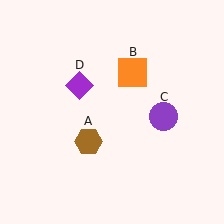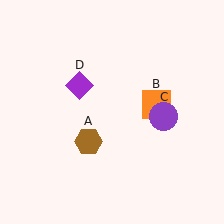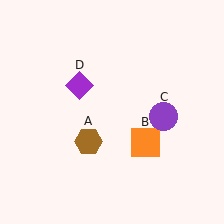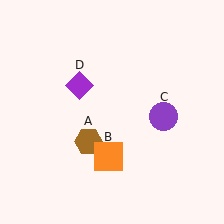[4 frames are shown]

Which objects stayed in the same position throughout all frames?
Brown hexagon (object A) and purple circle (object C) and purple diamond (object D) remained stationary.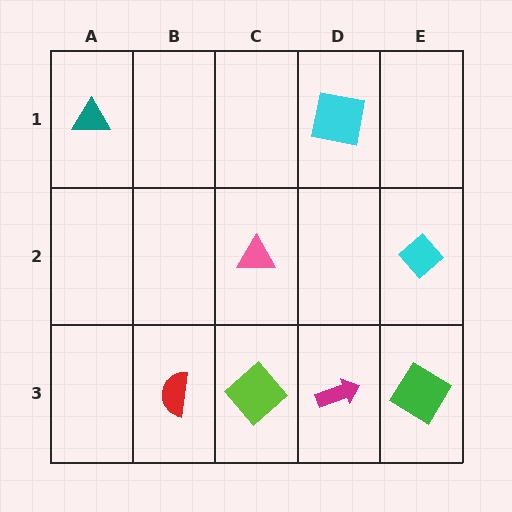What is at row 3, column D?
A magenta arrow.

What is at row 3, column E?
A green diamond.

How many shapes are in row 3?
4 shapes.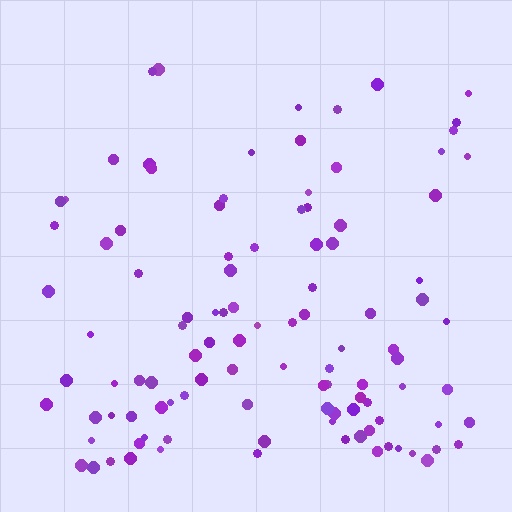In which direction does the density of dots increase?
From top to bottom, with the bottom side densest.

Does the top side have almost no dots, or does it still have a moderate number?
Still a moderate number, just noticeably fewer than the bottom.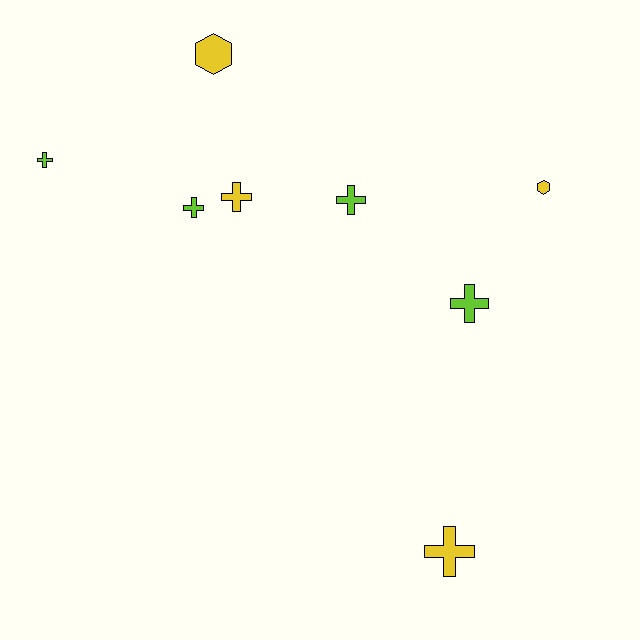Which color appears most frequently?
Lime, with 4 objects.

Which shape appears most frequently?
Cross, with 6 objects.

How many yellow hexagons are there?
There are 2 yellow hexagons.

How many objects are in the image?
There are 8 objects.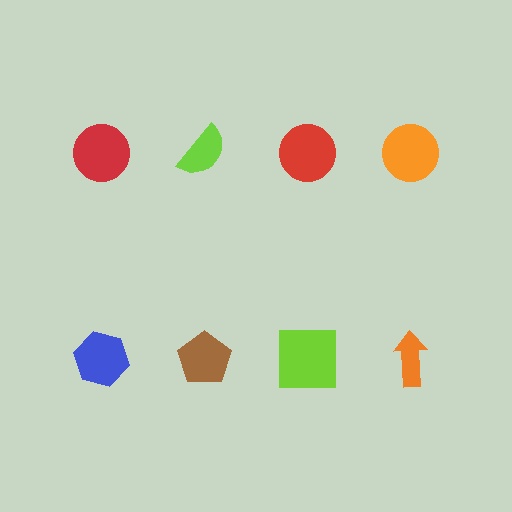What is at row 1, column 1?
A red circle.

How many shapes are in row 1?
4 shapes.